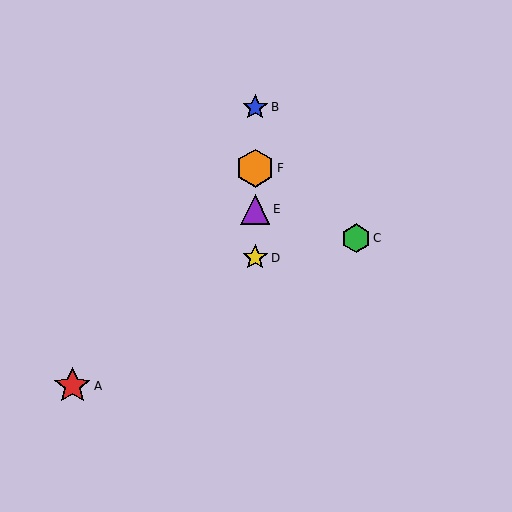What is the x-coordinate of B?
Object B is at x≈255.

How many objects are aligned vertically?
4 objects (B, D, E, F) are aligned vertically.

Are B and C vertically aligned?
No, B is at x≈255 and C is at x≈356.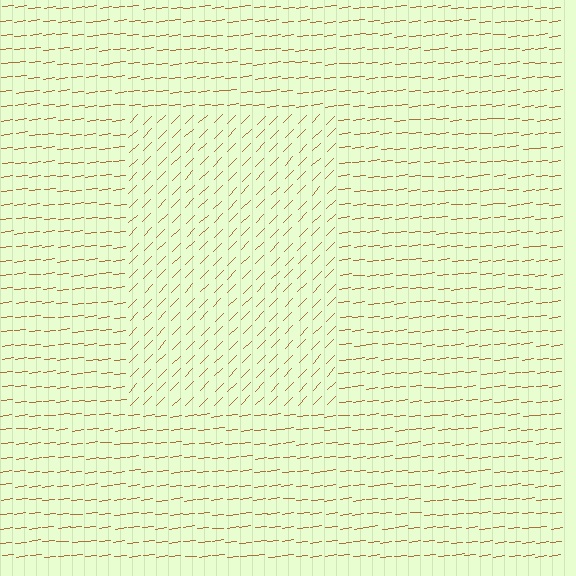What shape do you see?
I see a rectangle.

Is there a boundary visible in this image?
Yes, there is a texture boundary formed by a change in line orientation.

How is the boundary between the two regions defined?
The boundary is defined purely by a change in line orientation (approximately 38 degrees difference). All lines are the same color and thickness.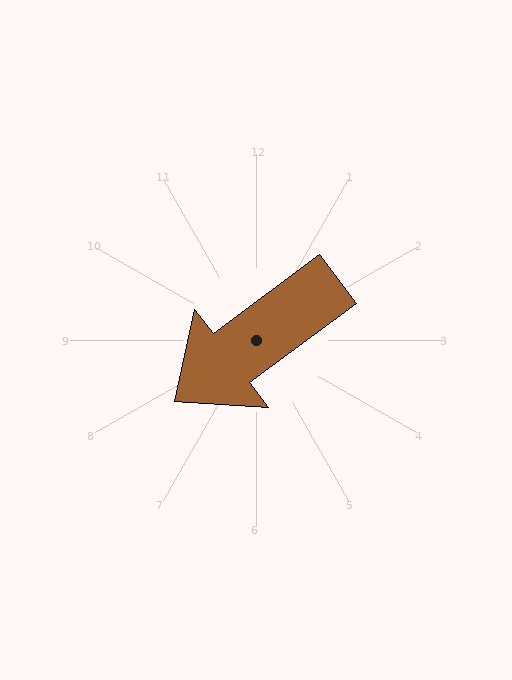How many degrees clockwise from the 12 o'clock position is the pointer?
Approximately 233 degrees.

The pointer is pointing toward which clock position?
Roughly 8 o'clock.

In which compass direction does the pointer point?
Southwest.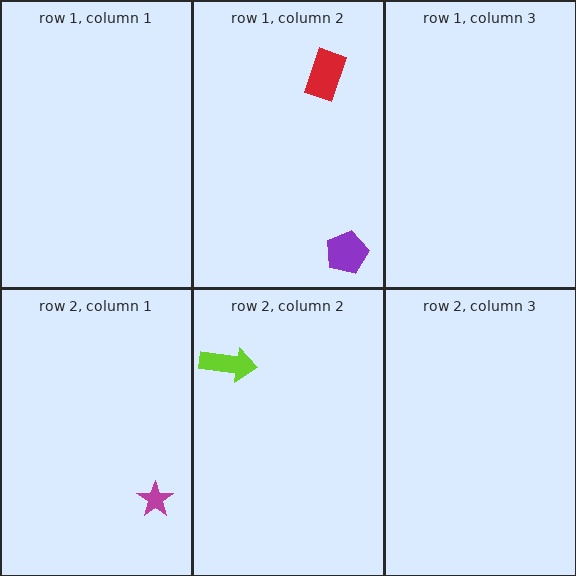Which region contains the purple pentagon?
The row 1, column 2 region.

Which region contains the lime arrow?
The row 2, column 2 region.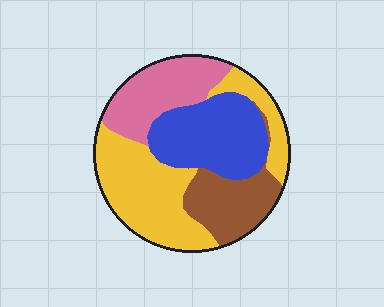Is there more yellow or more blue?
Yellow.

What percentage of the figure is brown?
Brown covers roughly 15% of the figure.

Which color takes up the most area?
Yellow, at roughly 35%.